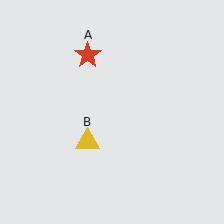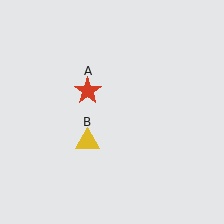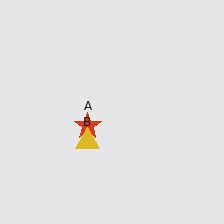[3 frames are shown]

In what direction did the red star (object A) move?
The red star (object A) moved down.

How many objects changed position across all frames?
1 object changed position: red star (object A).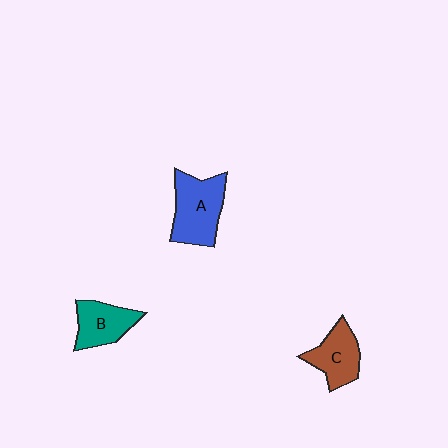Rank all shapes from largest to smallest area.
From largest to smallest: A (blue), C (brown), B (teal).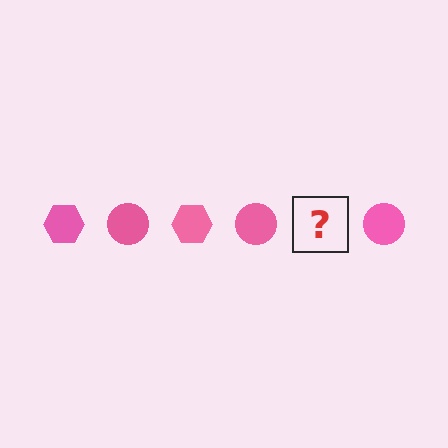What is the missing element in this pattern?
The missing element is a pink hexagon.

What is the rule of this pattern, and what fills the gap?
The rule is that the pattern cycles through hexagon, circle shapes in pink. The gap should be filled with a pink hexagon.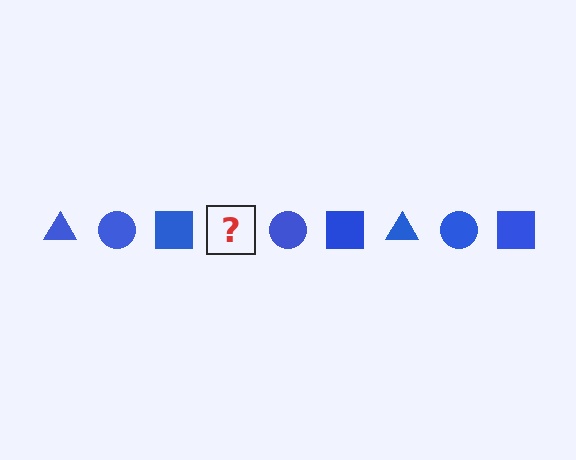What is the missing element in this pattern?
The missing element is a blue triangle.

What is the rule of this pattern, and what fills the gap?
The rule is that the pattern cycles through triangle, circle, square shapes in blue. The gap should be filled with a blue triangle.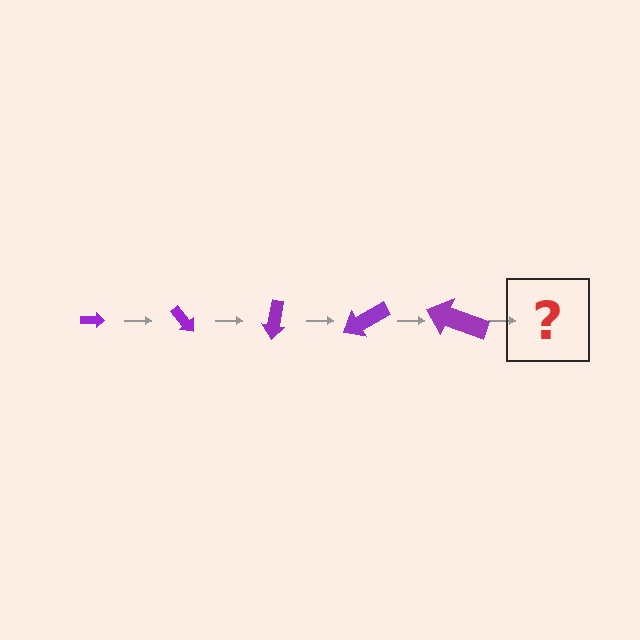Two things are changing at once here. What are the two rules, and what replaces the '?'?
The two rules are that the arrow grows larger each step and it rotates 50 degrees each step. The '?' should be an arrow, larger than the previous one and rotated 250 degrees from the start.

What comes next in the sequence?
The next element should be an arrow, larger than the previous one and rotated 250 degrees from the start.